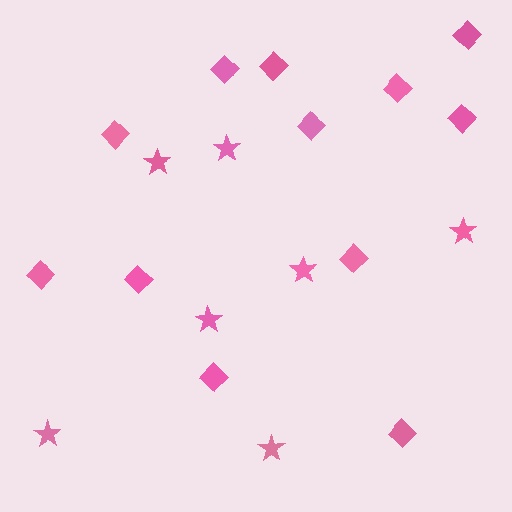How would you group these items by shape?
There are 2 groups: one group of stars (7) and one group of diamonds (12).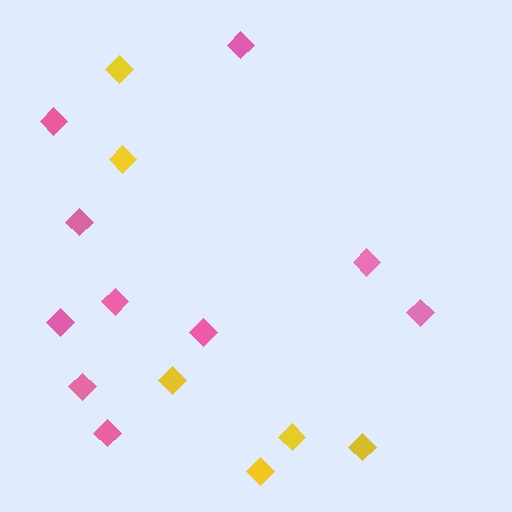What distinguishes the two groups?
There are 2 groups: one group of yellow diamonds (6) and one group of pink diamonds (10).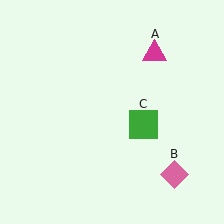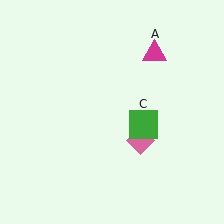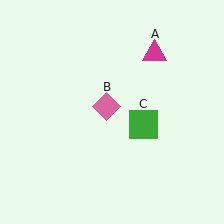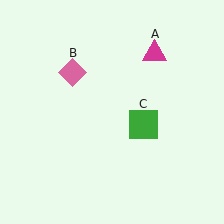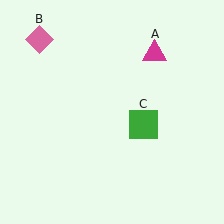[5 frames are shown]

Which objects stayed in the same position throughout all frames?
Magenta triangle (object A) and green square (object C) remained stationary.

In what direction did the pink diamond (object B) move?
The pink diamond (object B) moved up and to the left.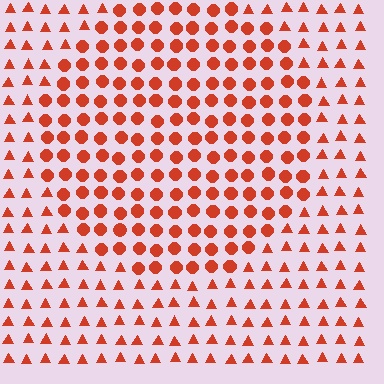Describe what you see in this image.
The image is filled with small red elements arranged in a uniform grid. A circle-shaped region contains circles, while the surrounding area contains triangles. The boundary is defined purely by the change in element shape.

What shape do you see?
I see a circle.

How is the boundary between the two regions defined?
The boundary is defined by a change in element shape: circles inside vs. triangles outside. All elements share the same color and spacing.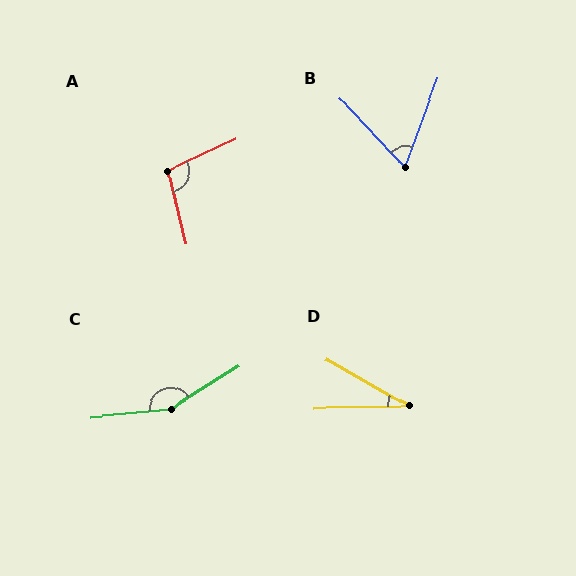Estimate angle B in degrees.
Approximately 63 degrees.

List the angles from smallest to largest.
D (31°), B (63°), A (101°), C (154°).